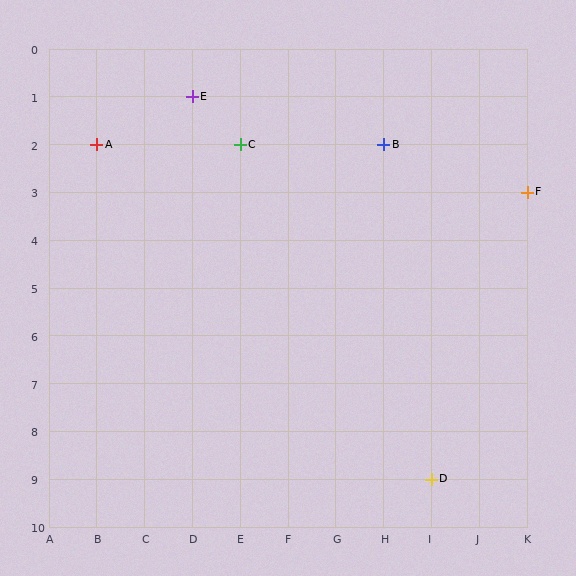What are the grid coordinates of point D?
Point D is at grid coordinates (I, 9).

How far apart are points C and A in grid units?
Points C and A are 3 columns apart.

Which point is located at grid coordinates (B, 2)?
Point A is at (B, 2).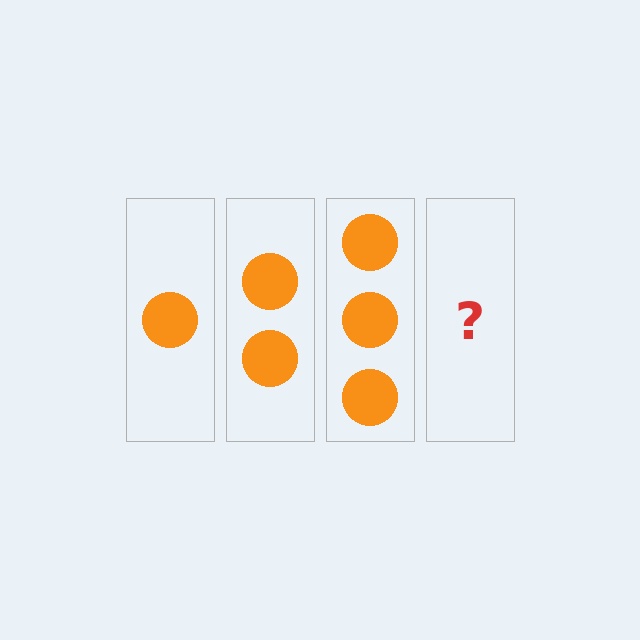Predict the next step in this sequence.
The next step is 4 circles.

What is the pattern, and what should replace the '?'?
The pattern is that each step adds one more circle. The '?' should be 4 circles.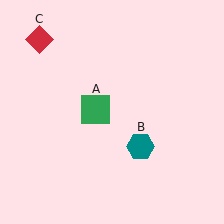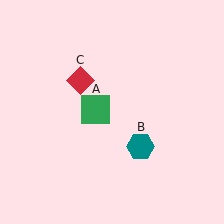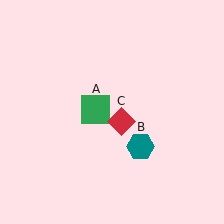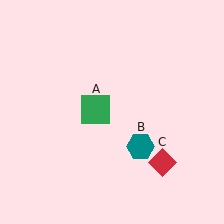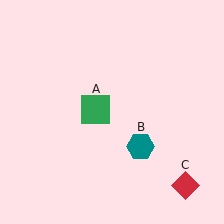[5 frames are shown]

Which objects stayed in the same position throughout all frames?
Green square (object A) and teal hexagon (object B) remained stationary.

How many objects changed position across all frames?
1 object changed position: red diamond (object C).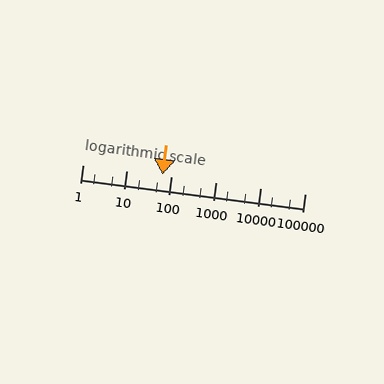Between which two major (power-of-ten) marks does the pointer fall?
The pointer is between 10 and 100.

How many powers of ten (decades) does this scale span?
The scale spans 5 decades, from 1 to 100000.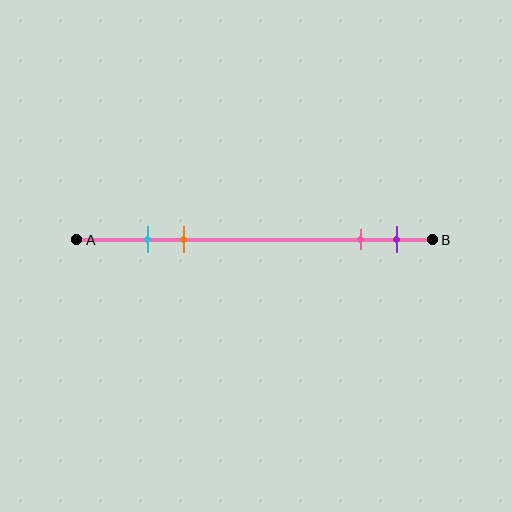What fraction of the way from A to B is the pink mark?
The pink mark is approximately 80% (0.8) of the way from A to B.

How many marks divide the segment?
There are 4 marks dividing the segment.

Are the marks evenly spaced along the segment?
No, the marks are not evenly spaced.